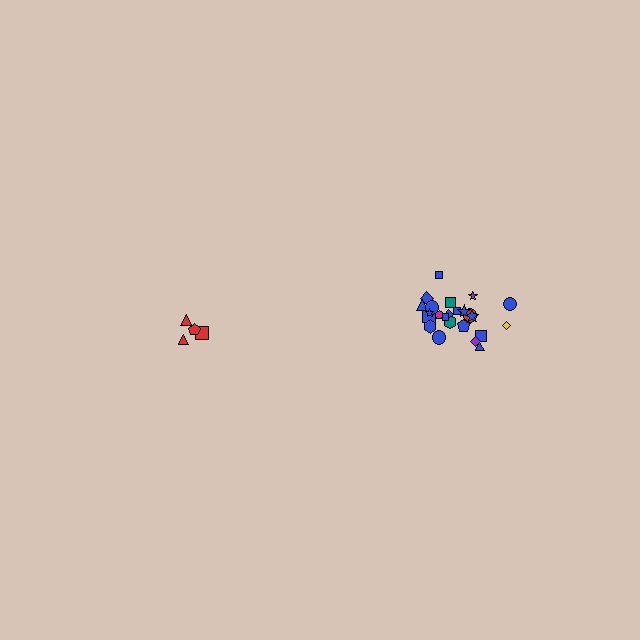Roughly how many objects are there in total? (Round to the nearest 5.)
Roughly 30 objects in total.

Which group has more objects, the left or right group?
The right group.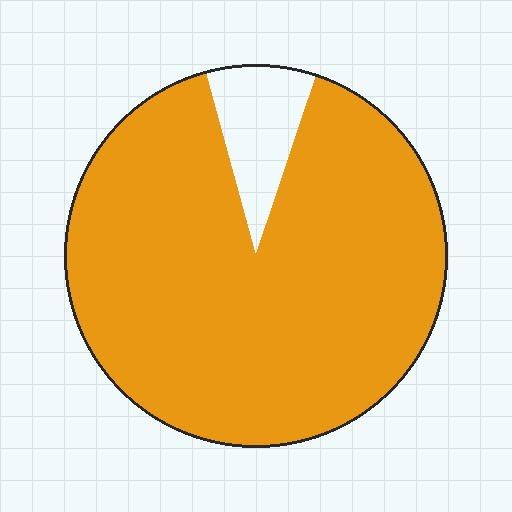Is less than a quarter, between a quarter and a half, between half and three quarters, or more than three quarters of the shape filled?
More than three quarters.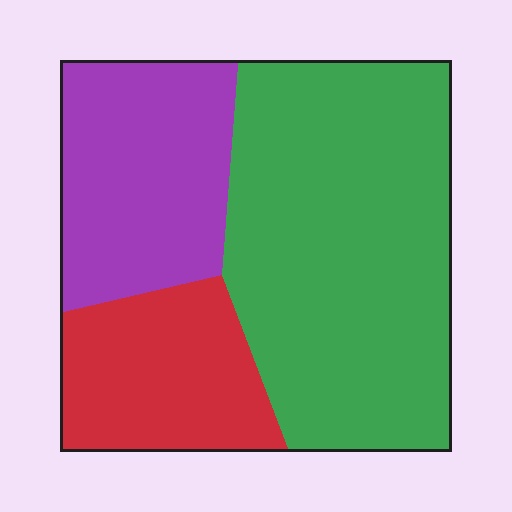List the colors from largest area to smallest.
From largest to smallest: green, purple, red.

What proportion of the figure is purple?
Purple takes up about one quarter (1/4) of the figure.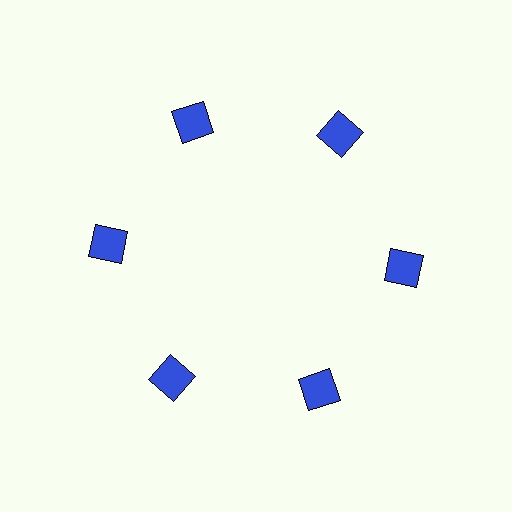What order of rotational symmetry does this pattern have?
This pattern has 6-fold rotational symmetry.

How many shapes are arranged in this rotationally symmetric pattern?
There are 6 shapes, arranged in 6 groups of 1.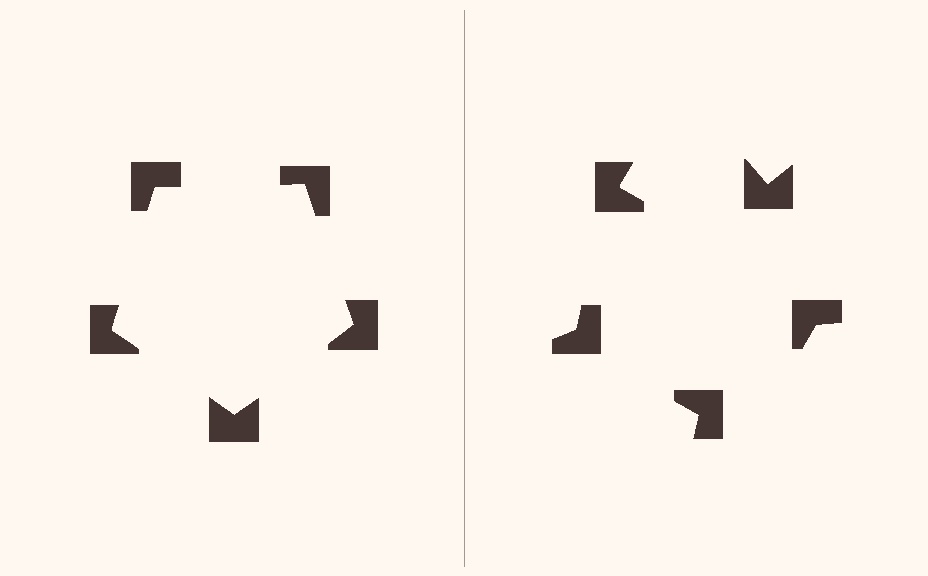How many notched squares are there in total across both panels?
10 — 5 on each side.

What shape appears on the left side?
An illusory pentagon.